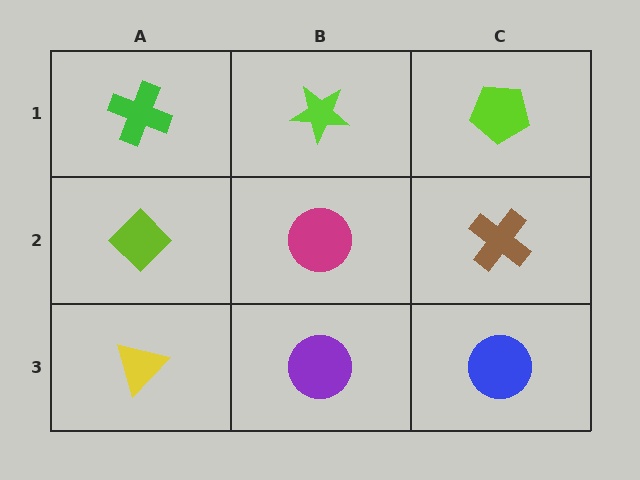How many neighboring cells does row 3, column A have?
2.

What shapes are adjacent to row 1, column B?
A magenta circle (row 2, column B), a green cross (row 1, column A), a lime pentagon (row 1, column C).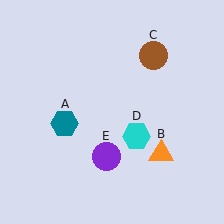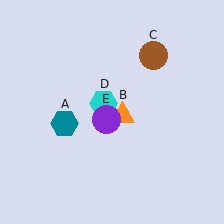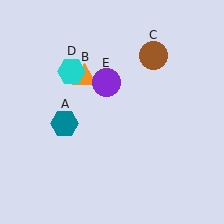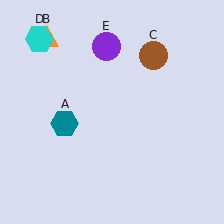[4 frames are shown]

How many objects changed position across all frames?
3 objects changed position: orange triangle (object B), cyan hexagon (object D), purple circle (object E).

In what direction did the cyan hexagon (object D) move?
The cyan hexagon (object D) moved up and to the left.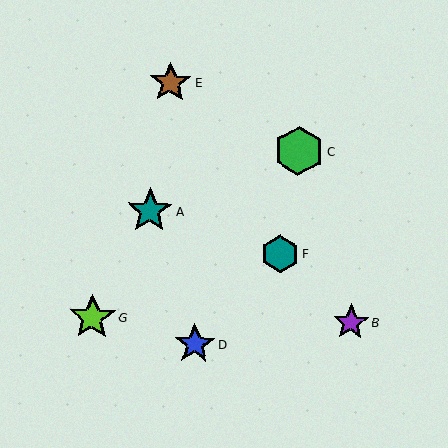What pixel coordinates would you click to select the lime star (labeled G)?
Click at (92, 317) to select the lime star G.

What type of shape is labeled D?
Shape D is a blue star.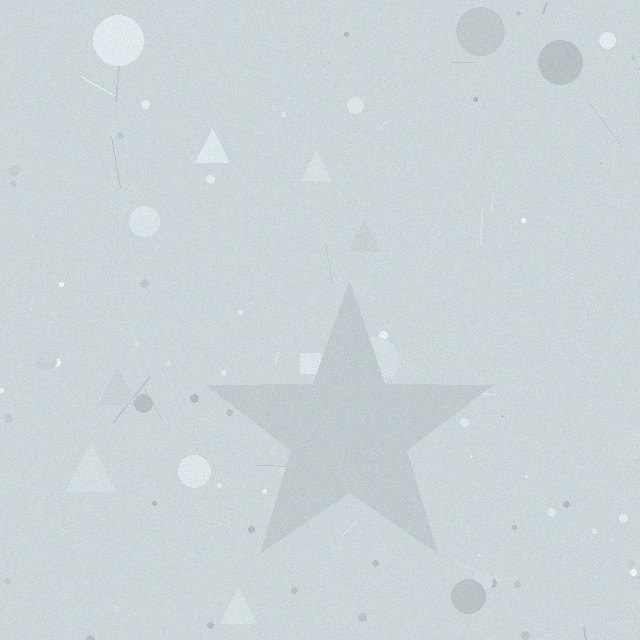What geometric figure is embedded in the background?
A star is embedded in the background.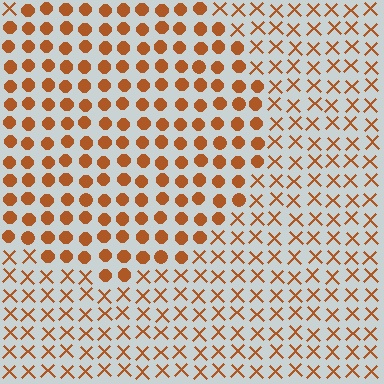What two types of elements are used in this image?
The image uses circles inside the circle region and X marks outside it.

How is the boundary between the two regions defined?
The boundary is defined by a change in element shape: circles inside vs. X marks outside. All elements share the same color and spacing.